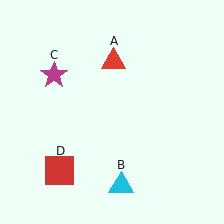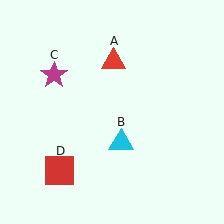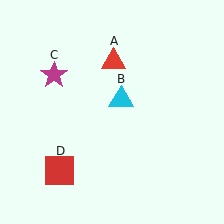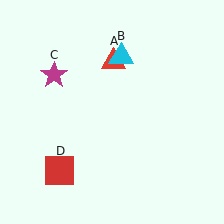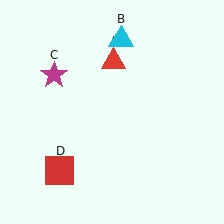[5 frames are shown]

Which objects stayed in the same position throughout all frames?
Red triangle (object A) and magenta star (object C) and red square (object D) remained stationary.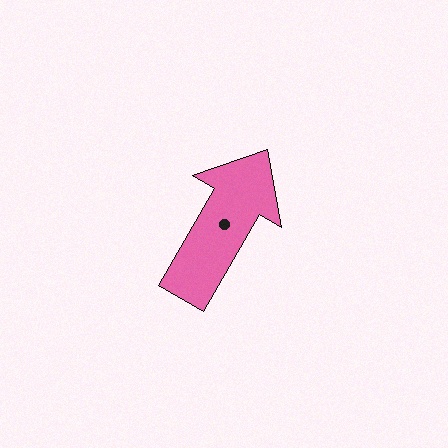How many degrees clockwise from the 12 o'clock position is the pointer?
Approximately 30 degrees.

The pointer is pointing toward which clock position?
Roughly 1 o'clock.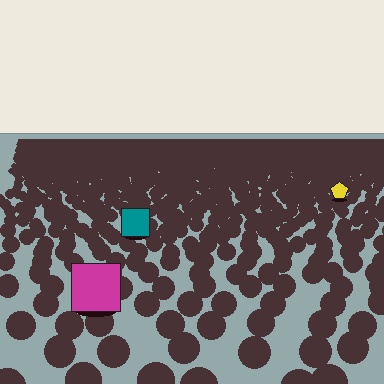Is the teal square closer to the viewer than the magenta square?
No. The magenta square is closer — you can tell from the texture gradient: the ground texture is coarser near it.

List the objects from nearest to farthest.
From nearest to farthest: the magenta square, the teal square, the yellow pentagon.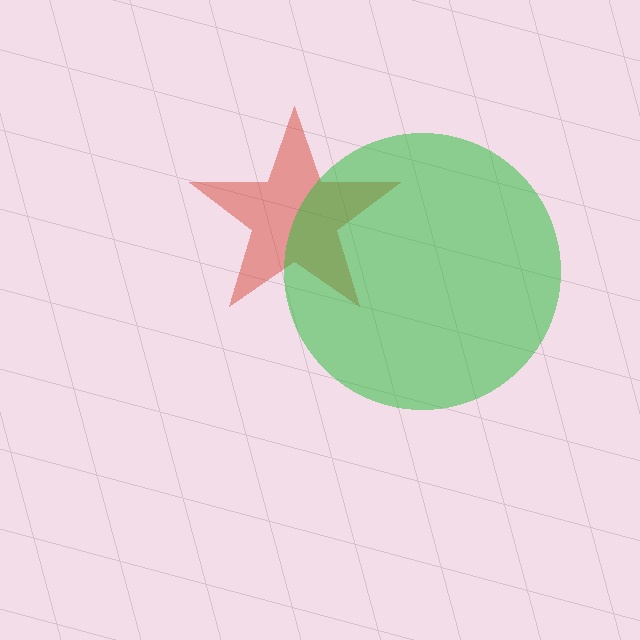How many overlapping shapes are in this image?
There are 2 overlapping shapes in the image.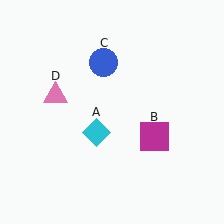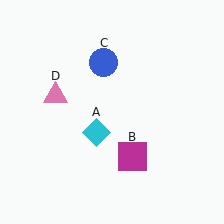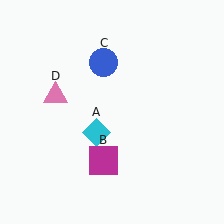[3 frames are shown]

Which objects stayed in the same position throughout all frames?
Cyan diamond (object A) and blue circle (object C) and pink triangle (object D) remained stationary.